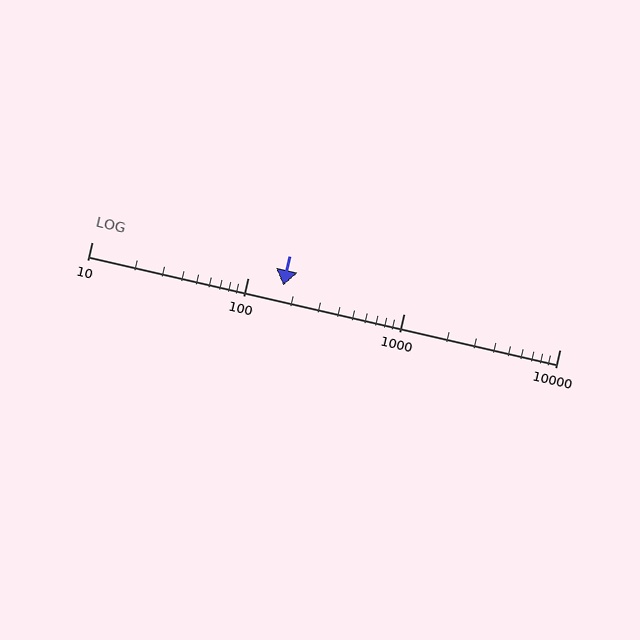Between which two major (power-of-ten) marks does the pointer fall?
The pointer is between 100 and 1000.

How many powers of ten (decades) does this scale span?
The scale spans 3 decades, from 10 to 10000.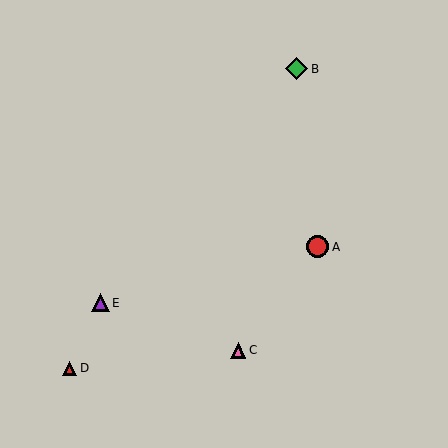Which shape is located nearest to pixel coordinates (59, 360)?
The red triangle (labeled D) at (70, 368) is nearest to that location.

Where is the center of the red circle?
The center of the red circle is at (318, 247).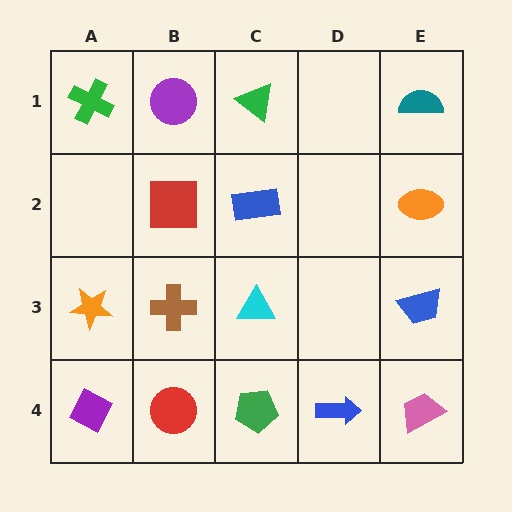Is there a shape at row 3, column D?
No, that cell is empty.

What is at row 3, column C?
A cyan triangle.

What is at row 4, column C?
A green pentagon.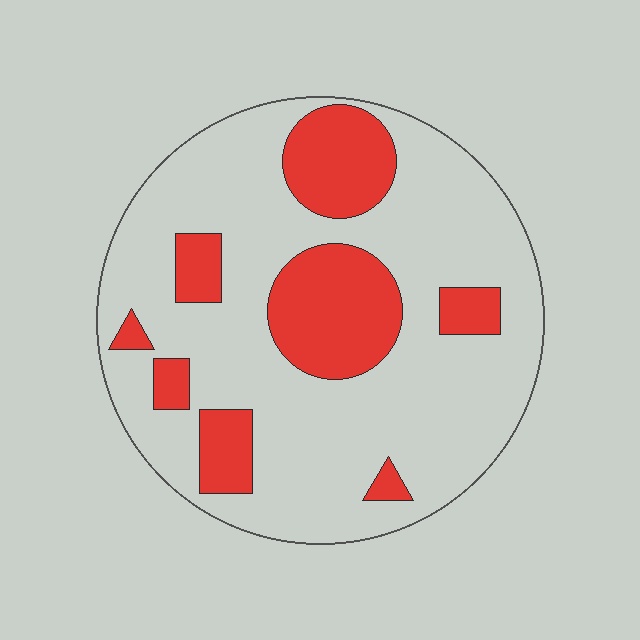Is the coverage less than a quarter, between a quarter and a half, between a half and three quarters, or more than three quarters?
Between a quarter and a half.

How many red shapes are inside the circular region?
8.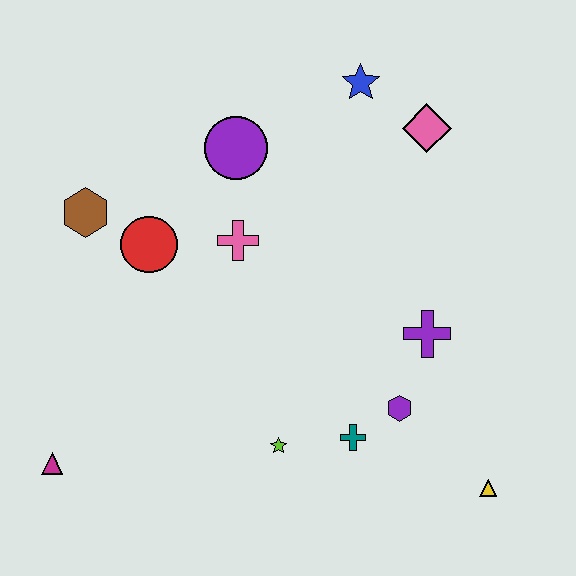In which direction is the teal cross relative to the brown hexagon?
The teal cross is to the right of the brown hexagon.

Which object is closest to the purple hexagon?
The teal cross is closest to the purple hexagon.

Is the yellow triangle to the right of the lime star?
Yes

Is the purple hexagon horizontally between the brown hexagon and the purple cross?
Yes